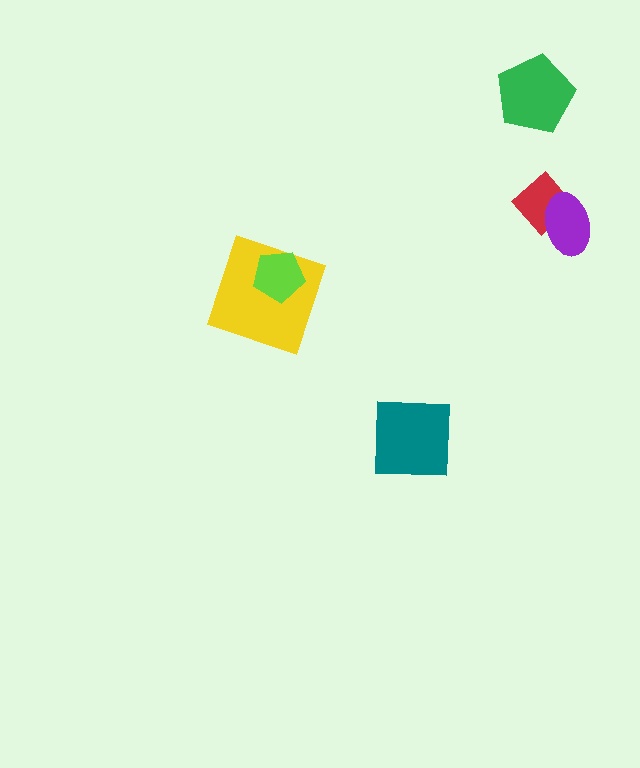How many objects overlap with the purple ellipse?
1 object overlaps with the purple ellipse.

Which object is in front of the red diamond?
The purple ellipse is in front of the red diamond.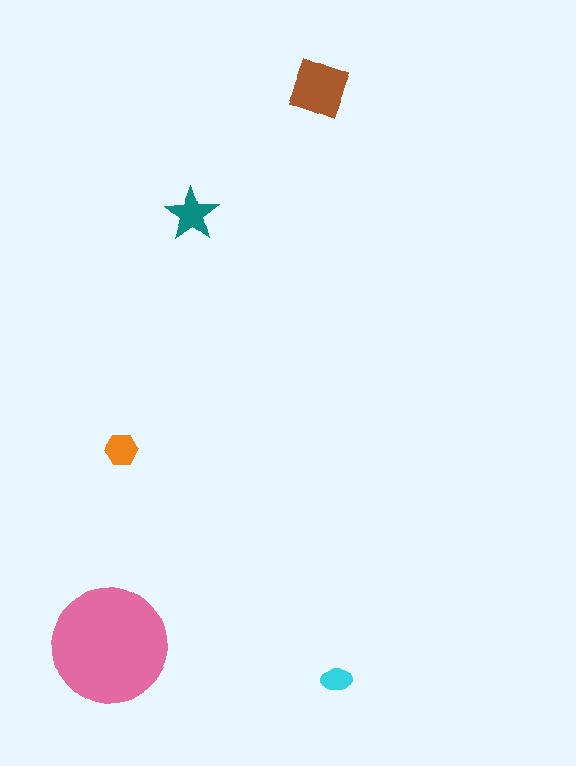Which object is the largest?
The pink circle.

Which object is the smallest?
The cyan ellipse.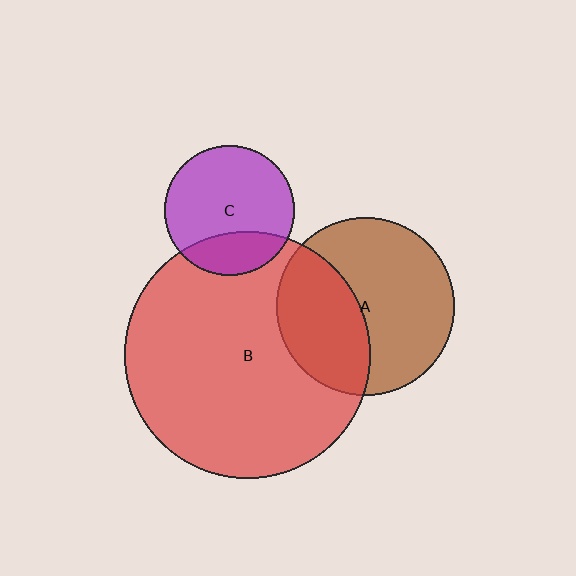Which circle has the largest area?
Circle B (red).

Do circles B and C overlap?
Yes.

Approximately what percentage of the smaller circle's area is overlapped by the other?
Approximately 25%.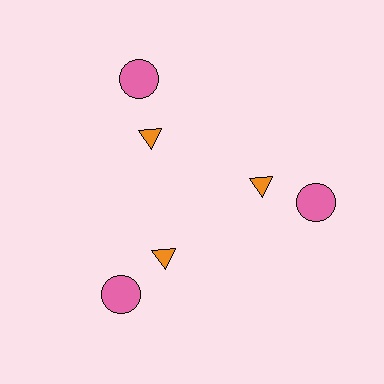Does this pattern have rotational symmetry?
Yes, this pattern has 3-fold rotational symmetry. It looks the same after rotating 120 degrees around the center.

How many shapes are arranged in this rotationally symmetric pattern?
There are 6 shapes, arranged in 3 groups of 2.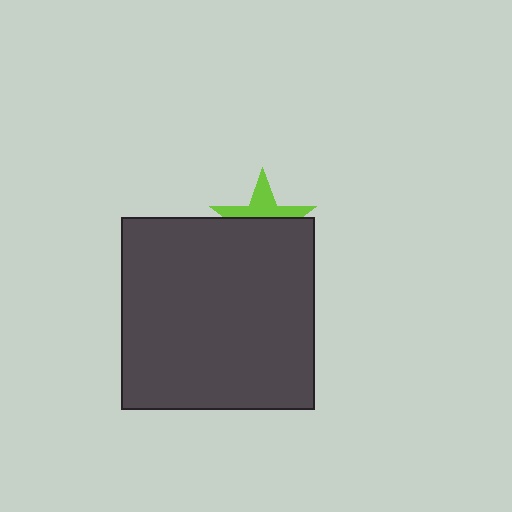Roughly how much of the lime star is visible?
A small part of it is visible (roughly 44%).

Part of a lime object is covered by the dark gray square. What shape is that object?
It is a star.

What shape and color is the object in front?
The object in front is a dark gray square.